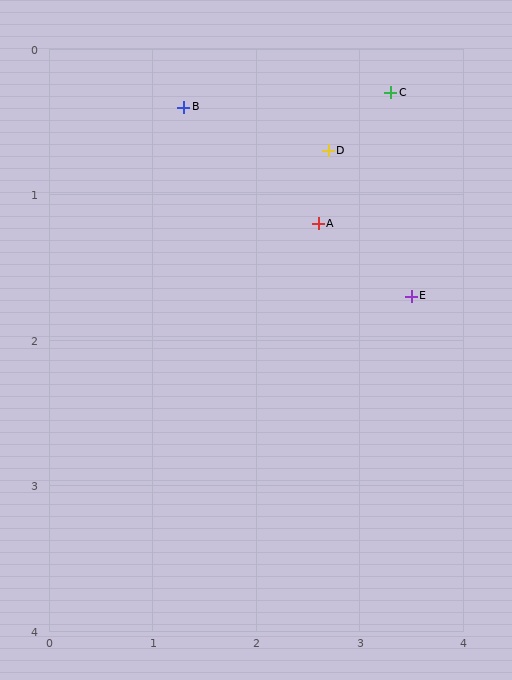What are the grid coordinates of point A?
Point A is at approximately (2.6, 1.2).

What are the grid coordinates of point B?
Point B is at approximately (1.3, 0.4).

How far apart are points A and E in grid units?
Points A and E are about 1.0 grid units apart.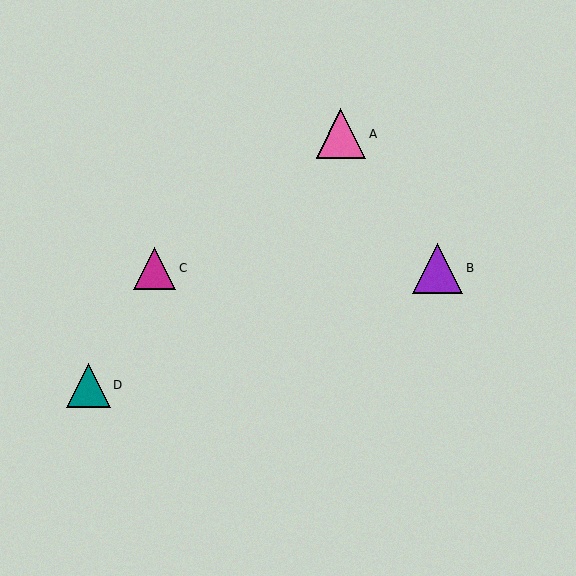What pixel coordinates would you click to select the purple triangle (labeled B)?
Click at (437, 268) to select the purple triangle B.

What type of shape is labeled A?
Shape A is a pink triangle.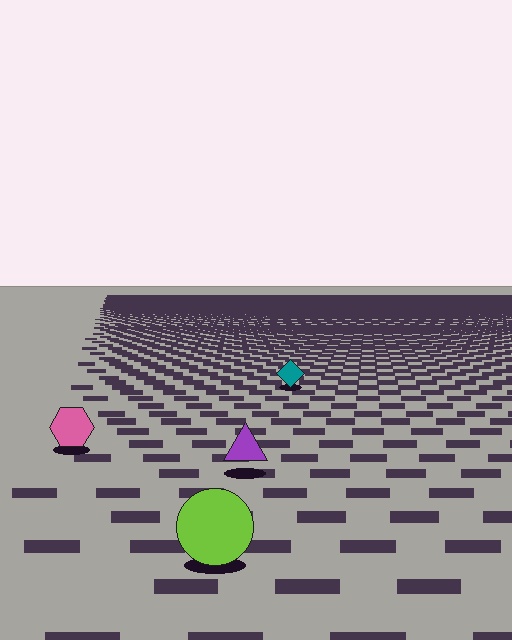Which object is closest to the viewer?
The lime circle is closest. The texture marks near it are larger and more spread out.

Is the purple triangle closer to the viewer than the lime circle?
No. The lime circle is closer — you can tell from the texture gradient: the ground texture is coarser near it.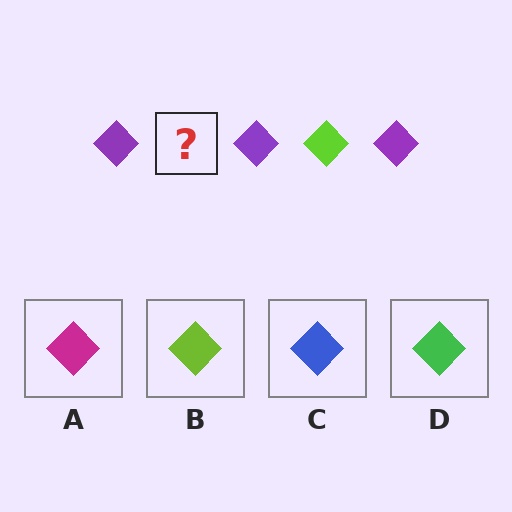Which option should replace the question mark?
Option B.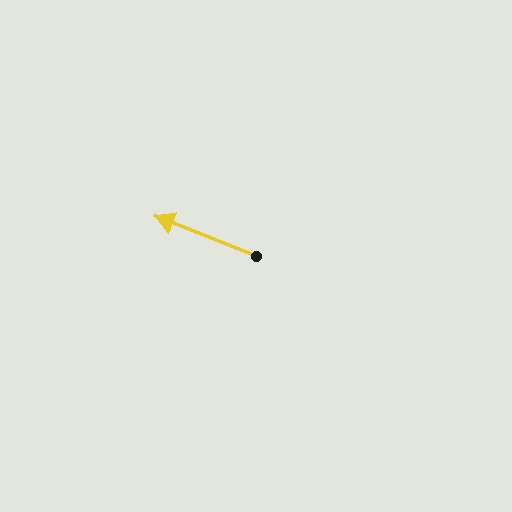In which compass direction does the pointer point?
West.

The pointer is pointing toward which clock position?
Roughly 10 o'clock.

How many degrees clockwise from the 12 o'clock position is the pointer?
Approximately 292 degrees.